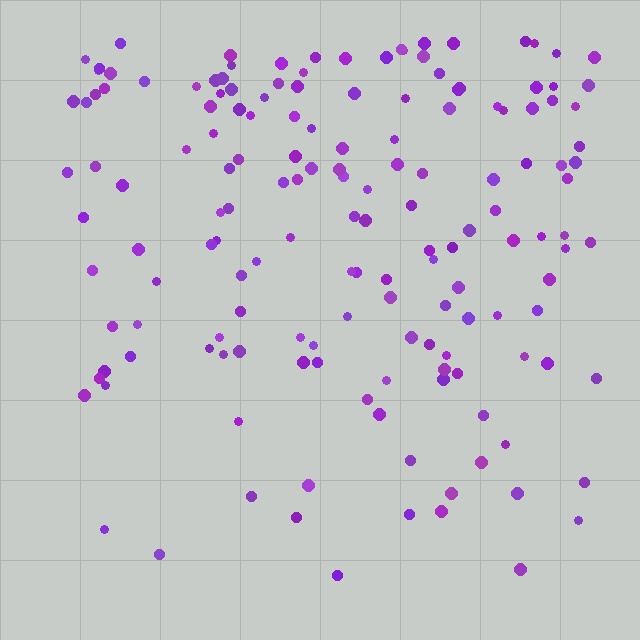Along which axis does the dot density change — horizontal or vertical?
Vertical.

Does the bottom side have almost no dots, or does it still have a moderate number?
Still a moderate number, just noticeably fewer than the top.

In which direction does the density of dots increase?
From bottom to top, with the top side densest.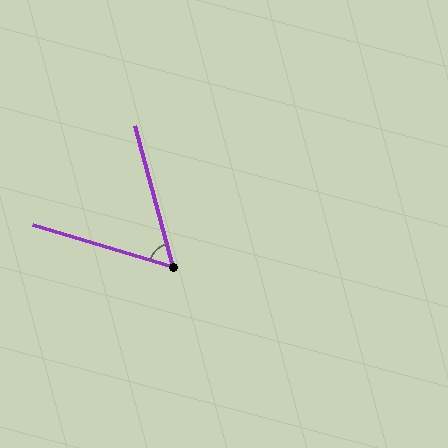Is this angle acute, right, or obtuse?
It is acute.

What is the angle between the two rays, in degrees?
Approximately 59 degrees.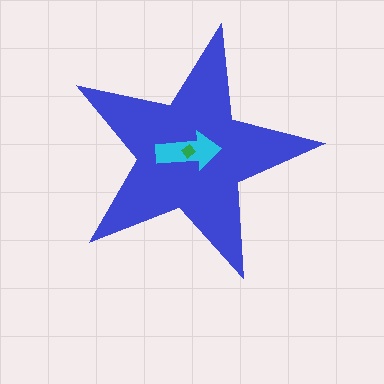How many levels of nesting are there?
3.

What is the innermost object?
The green diamond.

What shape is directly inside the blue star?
The cyan arrow.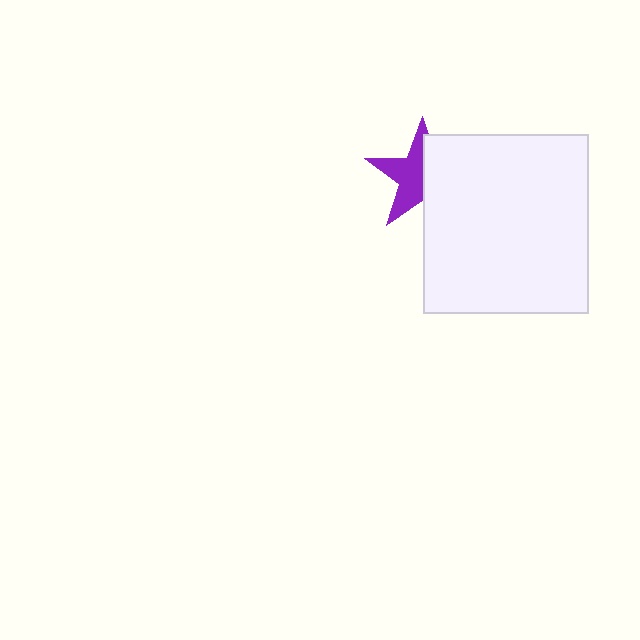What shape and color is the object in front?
The object in front is a white rectangle.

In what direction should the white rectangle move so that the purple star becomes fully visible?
The white rectangle should move right. That is the shortest direction to clear the overlap and leave the purple star fully visible.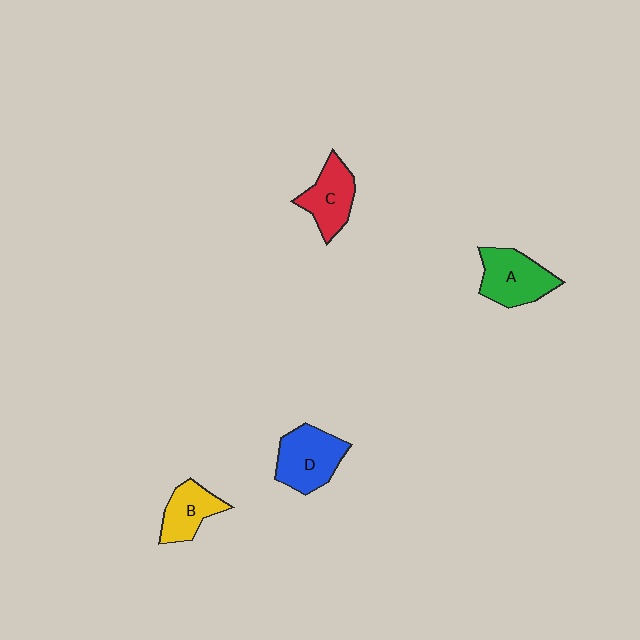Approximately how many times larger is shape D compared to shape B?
Approximately 1.3 times.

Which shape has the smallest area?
Shape B (yellow).